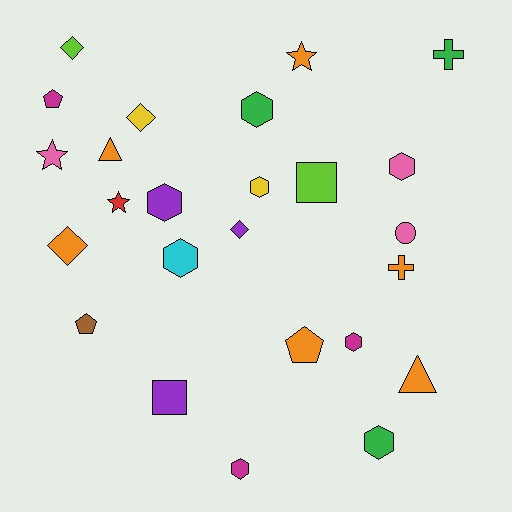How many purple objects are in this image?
There are 3 purple objects.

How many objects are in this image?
There are 25 objects.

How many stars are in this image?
There are 3 stars.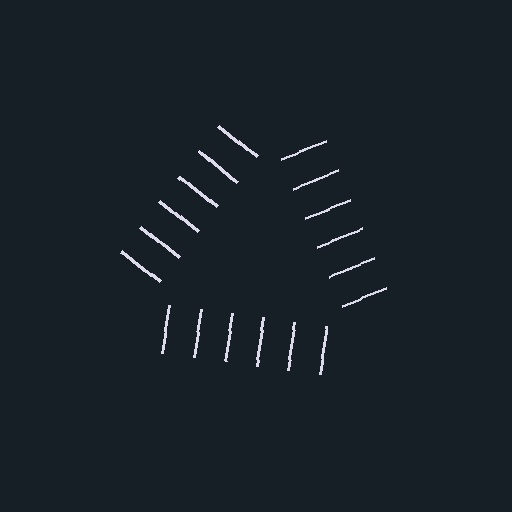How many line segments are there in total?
18 — 6 along each of the 3 edges.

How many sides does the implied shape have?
3 sides — the line-ends trace a triangle.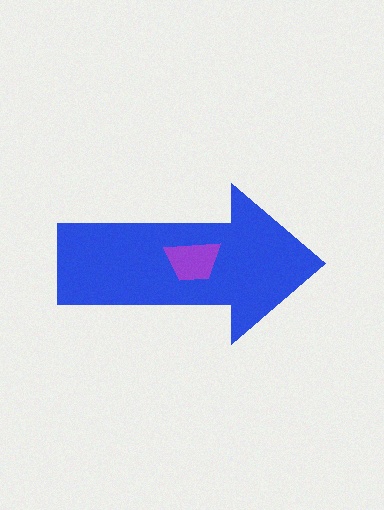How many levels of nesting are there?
2.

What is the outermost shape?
The blue arrow.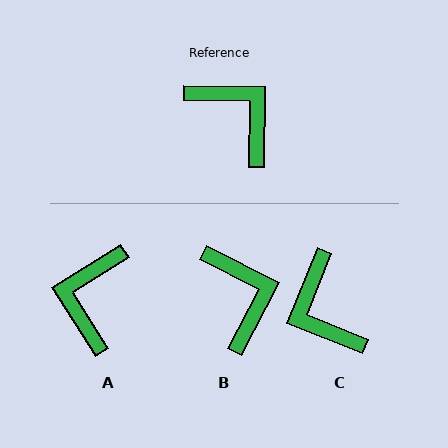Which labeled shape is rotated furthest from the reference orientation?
C, about 159 degrees away.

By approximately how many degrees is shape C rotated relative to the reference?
Approximately 159 degrees counter-clockwise.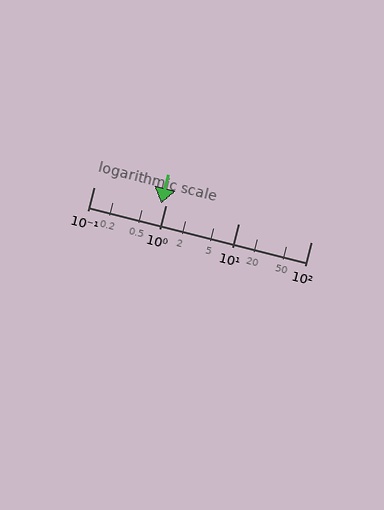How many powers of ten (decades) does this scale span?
The scale spans 3 decades, from 0.1 to 100.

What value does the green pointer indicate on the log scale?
The pointer indicates approximately 0.84.